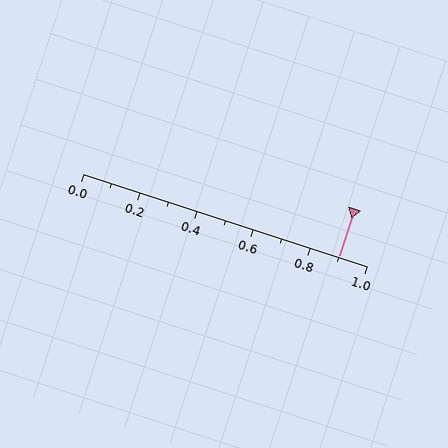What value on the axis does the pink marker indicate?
The marker indicates approximately 0.9.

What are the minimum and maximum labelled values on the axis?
The axis runs from 0.0 to 1.0.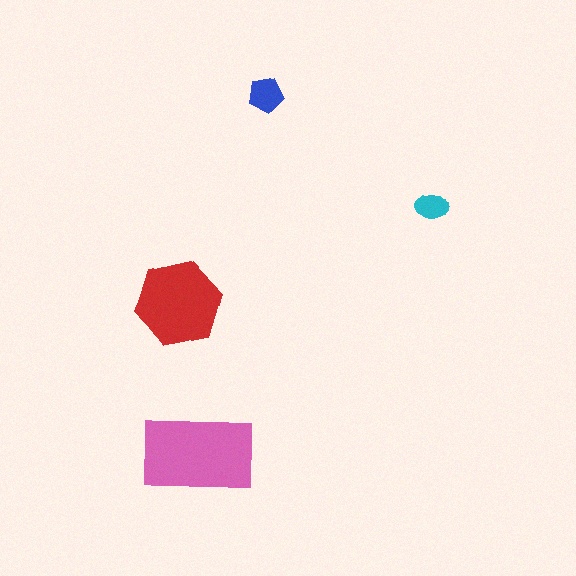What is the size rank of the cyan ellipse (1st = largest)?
4th.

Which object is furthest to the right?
The cyan ellipse is rightmost.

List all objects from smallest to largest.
The cyan ellipse, the blue pentagon, the red hexagon, the pink rectangle.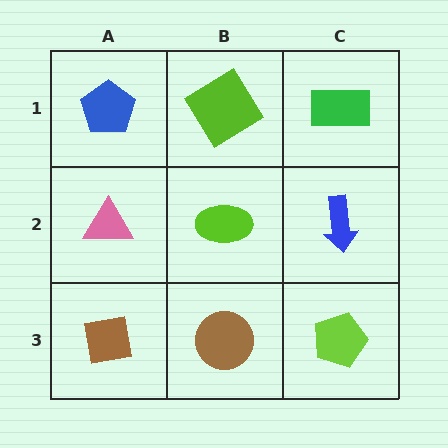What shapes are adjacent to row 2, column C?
A green rectangle (row 1, column C), a lime pentagon (row 3, column C), a lime ellipse (row 2, column B).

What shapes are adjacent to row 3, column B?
A lime ellipse (row 2, column B), a brown square (row 3, column A), a lime pentagon (row 3, column C).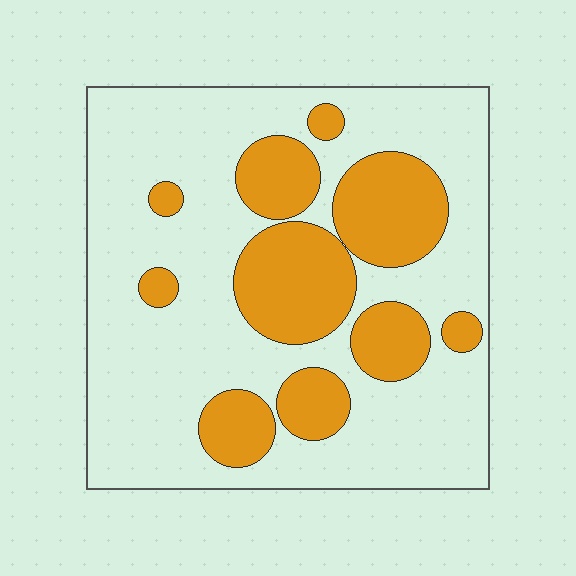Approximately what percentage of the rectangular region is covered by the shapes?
Approximately 30%.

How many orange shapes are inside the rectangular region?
10.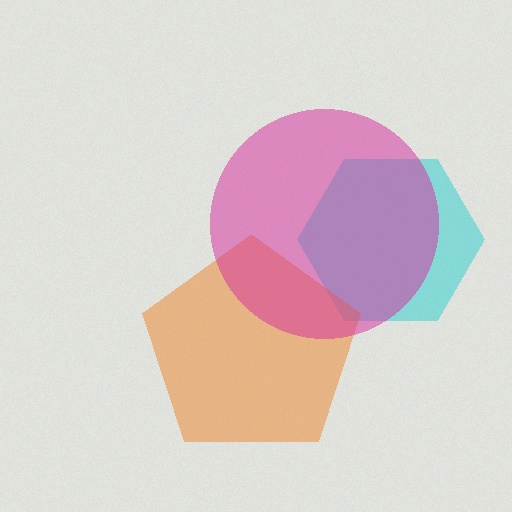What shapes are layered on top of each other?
The layered shapes are: a cyan hexagon, an orange pentagon, a magenta circle.